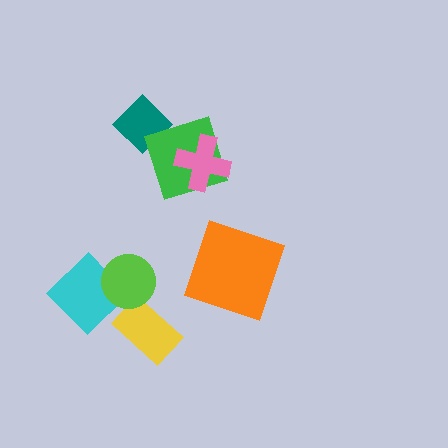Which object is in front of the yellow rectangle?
The lime circle is in front of the yellow rectangle.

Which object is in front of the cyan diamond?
The lime circle is in front of the cyan diamond.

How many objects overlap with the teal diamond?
1 object overlaps with the teal diamond.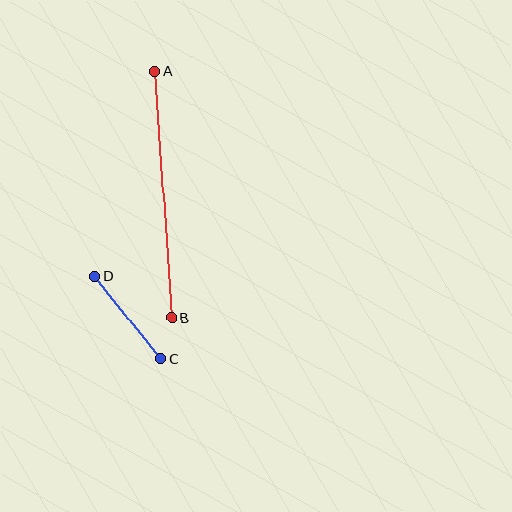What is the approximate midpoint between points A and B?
The midpoint is at approximately (163, 194) pixels.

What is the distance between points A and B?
The distance is approximately 247 pixels.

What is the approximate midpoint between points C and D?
The midpoint is at approximately (128, 318) pixels.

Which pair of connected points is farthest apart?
Points A and B are farthest apart.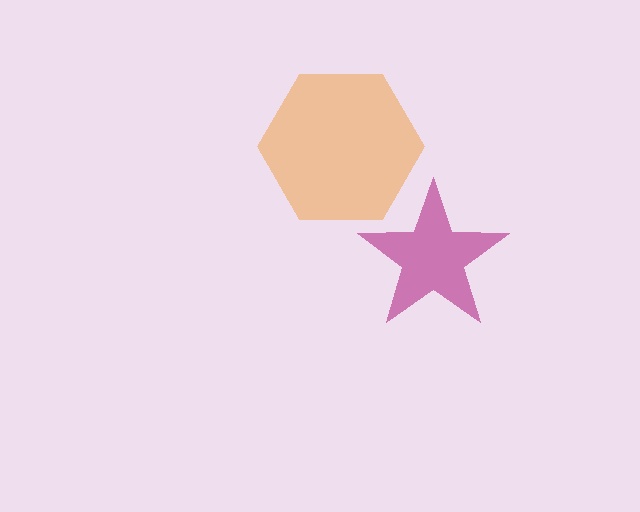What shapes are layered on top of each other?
The layered shapes are: a magenta star, an orange hexagon.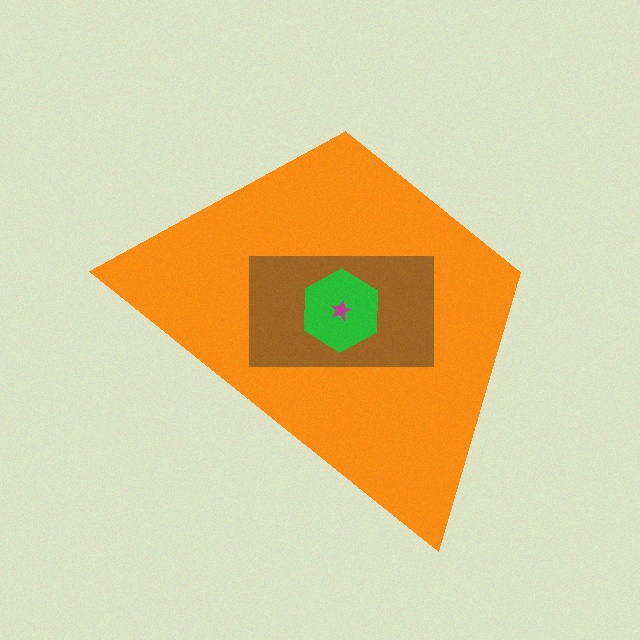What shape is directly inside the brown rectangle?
The green hexagon.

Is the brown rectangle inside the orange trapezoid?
Yes.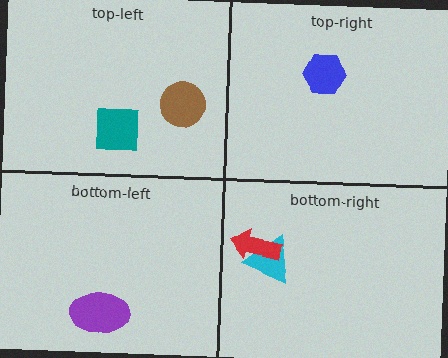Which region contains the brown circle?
The top-left region.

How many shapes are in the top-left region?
2.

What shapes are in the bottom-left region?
The purple ellipse.